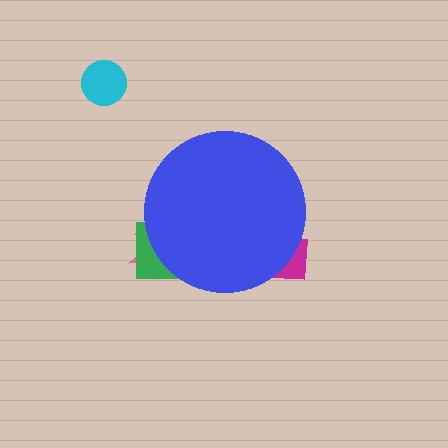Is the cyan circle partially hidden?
No, the cyan circle is fully visible.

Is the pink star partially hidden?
Yes, the pink star is partially hidden behind the blue circle.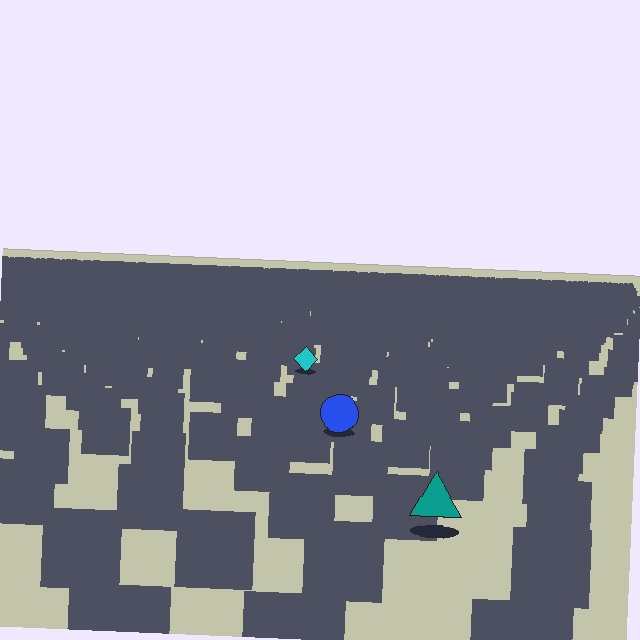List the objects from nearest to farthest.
From nearest to farthest: the teal triangle, the blue circle, the cyan diamond.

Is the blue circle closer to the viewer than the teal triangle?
No. The teal triangle is closer — you can tell from the texture gradient: the ground texture is coarser near it.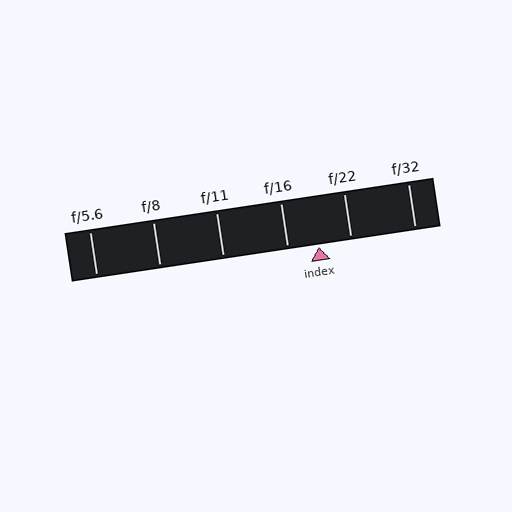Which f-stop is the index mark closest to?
The index mark is closest to f/16.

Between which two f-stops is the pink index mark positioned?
The index mark is between f/16 and f/22.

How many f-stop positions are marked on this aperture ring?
There are 6 f-stop positions marked.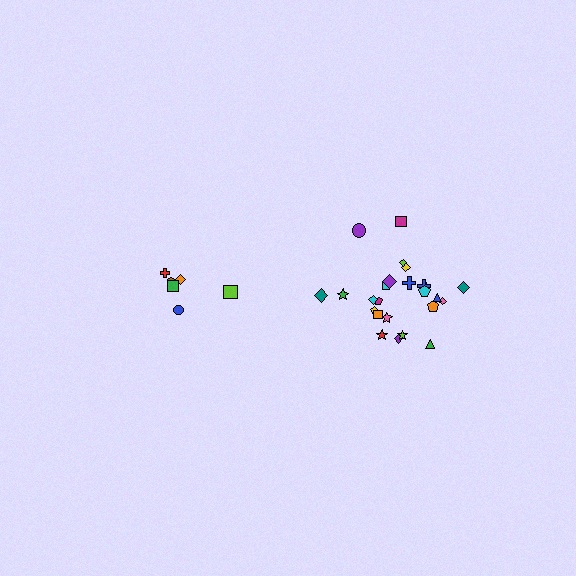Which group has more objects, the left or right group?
The right group.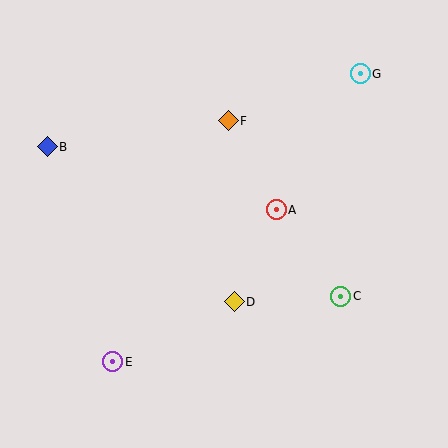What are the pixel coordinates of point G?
Point G is at (360, 74).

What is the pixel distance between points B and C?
The distance between B and C is 330 pixels.